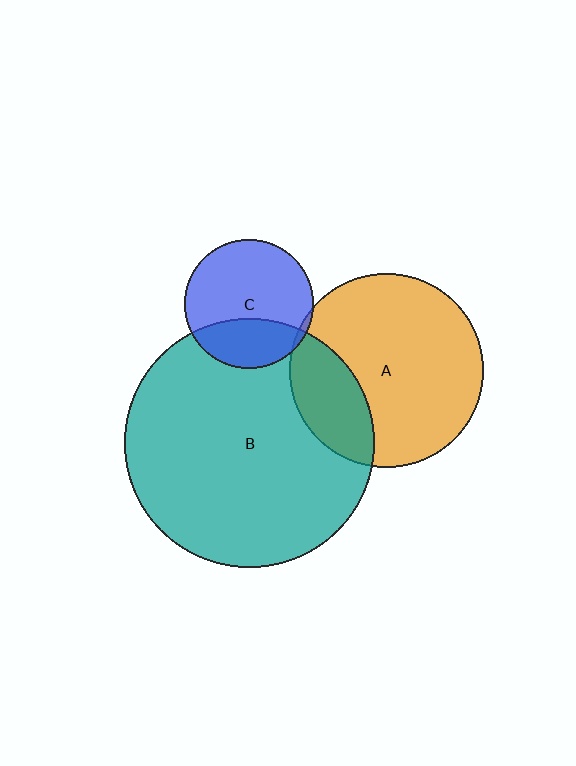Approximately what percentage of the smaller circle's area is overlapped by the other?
Approximately 25%.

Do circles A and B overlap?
Yes.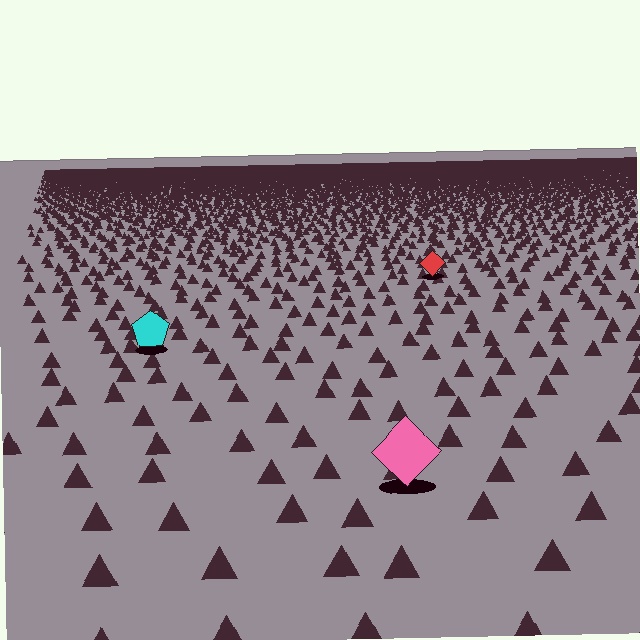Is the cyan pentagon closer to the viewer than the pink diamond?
No. The pink diamond is closer — you can tell from the texture gradient: the ground texture is coarser near it.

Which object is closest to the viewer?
The pink diamond is closest. The texture marks near it are larger and more spread out.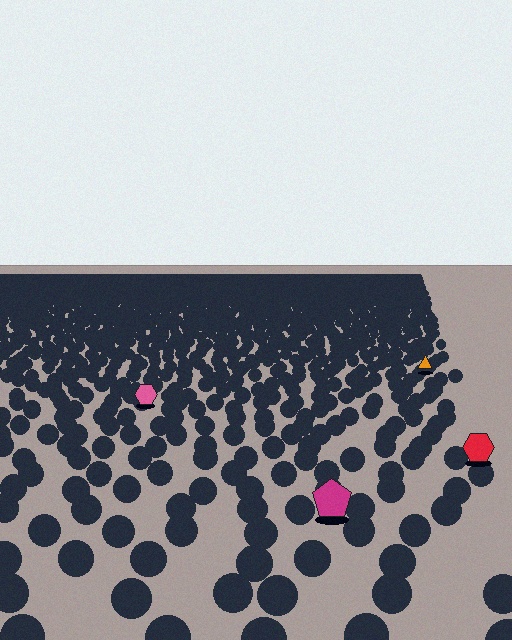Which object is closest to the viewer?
The magenta pentagon is closest. The texture marks near it are larger and more spread out.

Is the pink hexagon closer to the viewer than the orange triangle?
Yes. The pink hexagon is closer — you can tell from the texture gradient: the ground texture is coarser near it.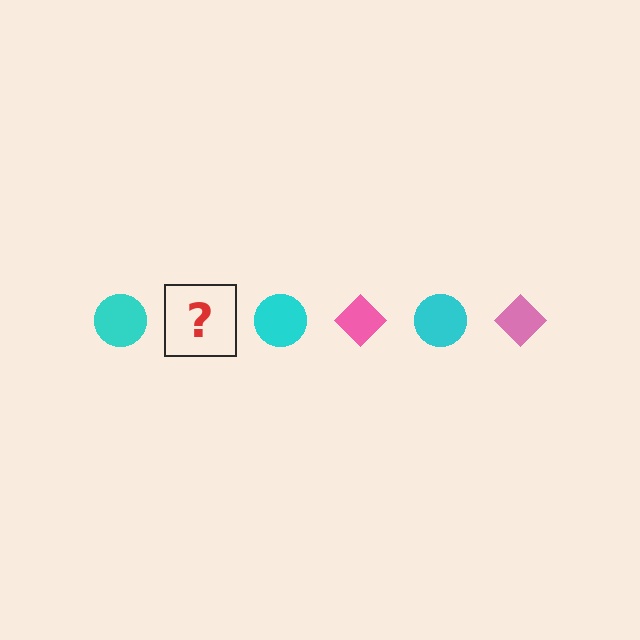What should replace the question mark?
The question mark should be replaced with a pink diamond.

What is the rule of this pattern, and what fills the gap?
The rule is that the pattern alternates between cyan circle and pink diamond. The gap should be filled with a pink diamond.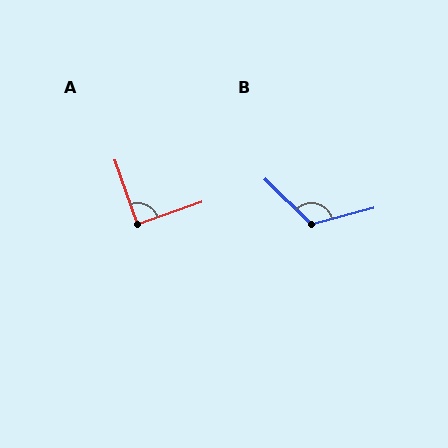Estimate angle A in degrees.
Approximately 90 degrees.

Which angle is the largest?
B, at approximately 121 degrees.